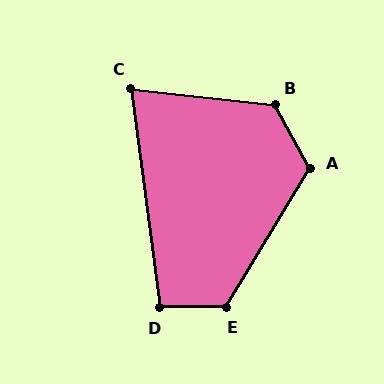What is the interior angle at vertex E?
Approximately 122 degrees (obtuse).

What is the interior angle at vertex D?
Approximately 97 degrees (obtuse).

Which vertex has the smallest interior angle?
C, at approximately 76 degrees.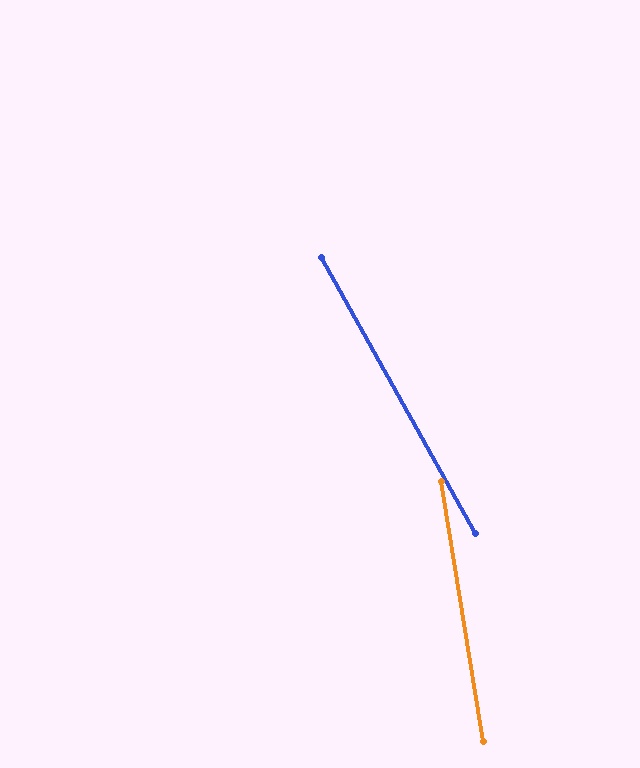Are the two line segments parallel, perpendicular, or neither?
Neither parallel nor perpendicular — they differ by about 20°.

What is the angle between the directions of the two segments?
Approximately 20 degrees.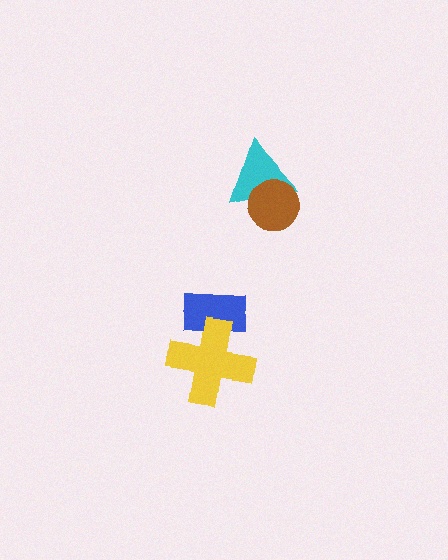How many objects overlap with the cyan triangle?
1 object overlaps with the cyan triangle.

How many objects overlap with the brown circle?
1 object overlaps with the brown circle.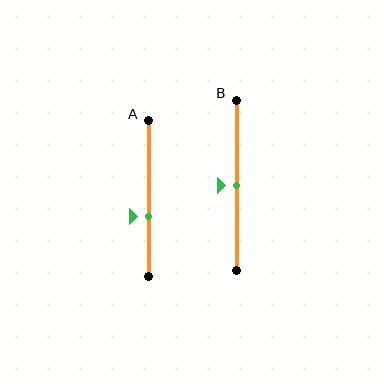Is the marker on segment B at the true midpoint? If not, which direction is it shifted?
Yes, the marker on segment B is at the true midpoint.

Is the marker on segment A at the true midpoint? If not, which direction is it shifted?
No, the marker on segment A is shifted downward by about 12% of the segment length.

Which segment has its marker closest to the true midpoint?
Segment B has its marker closest to the true midpoint.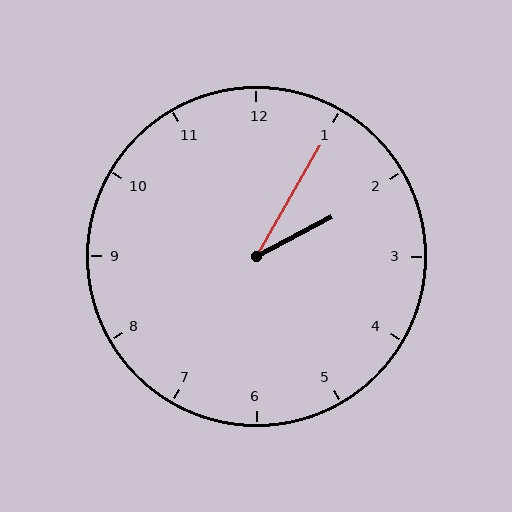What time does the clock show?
2:05.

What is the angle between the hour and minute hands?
Approximately 32 degrees.